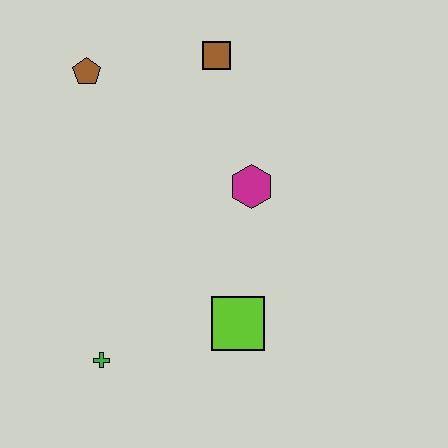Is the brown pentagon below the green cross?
No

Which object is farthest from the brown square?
The green cross is farthest from the brown square.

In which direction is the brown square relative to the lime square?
The brown square is above the lime square.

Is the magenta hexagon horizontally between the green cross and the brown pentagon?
No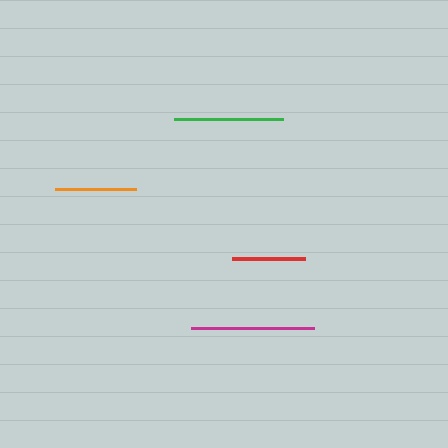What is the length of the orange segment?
The orange segment is approximately 81 pixels long.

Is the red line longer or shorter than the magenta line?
The magenta line is longer than the red line.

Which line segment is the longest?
The magenta line is the longest at approximately 123 pixels.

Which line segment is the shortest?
The red line is the shortest at approximately 73 pixels.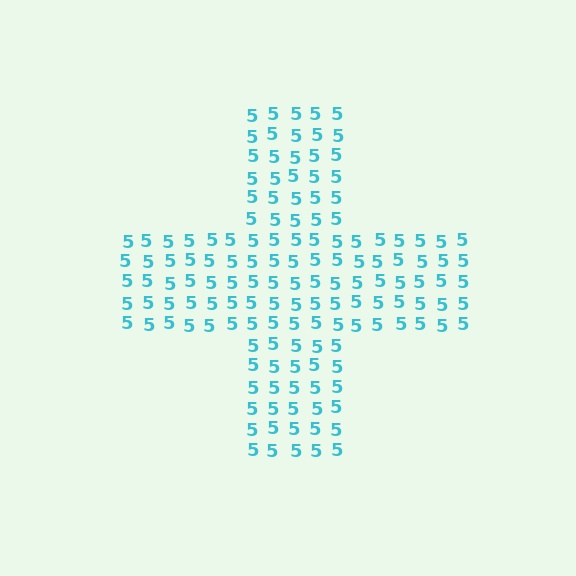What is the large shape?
The large shape is a cross.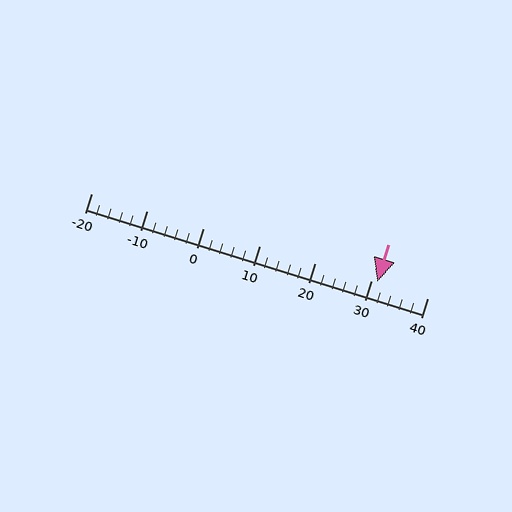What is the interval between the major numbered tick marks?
The major tick marks are spaced 10 units apart.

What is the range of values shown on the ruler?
The ruler shows values from -20 to 40.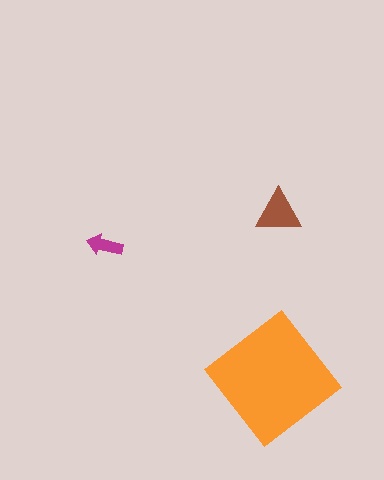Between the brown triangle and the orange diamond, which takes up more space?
The orange diamond.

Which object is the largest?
The orange diamond.